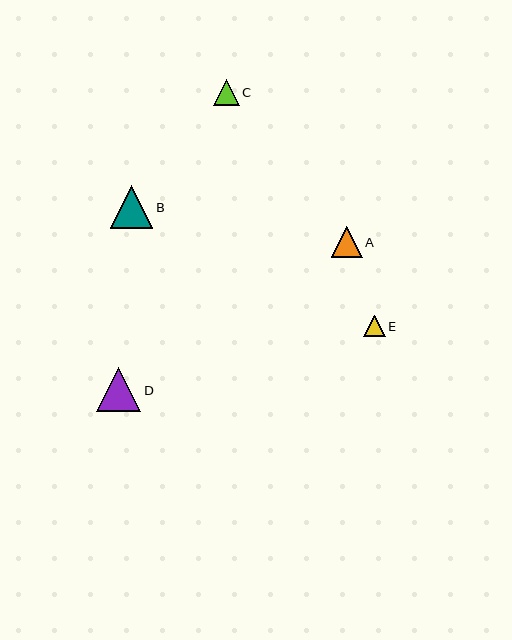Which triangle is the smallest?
Triangle E is the smallest with a size of approximately 22 pixels.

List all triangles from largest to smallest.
From largest to smallest: D, B, A, C, E.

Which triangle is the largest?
Triangle D is the largest with a size of approximately 44 pixels.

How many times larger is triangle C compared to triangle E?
Triangle C is approximately 1.2 times the size of triangle E.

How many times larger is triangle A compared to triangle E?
Triangle A is approximately 1.4 times the size of triangle E.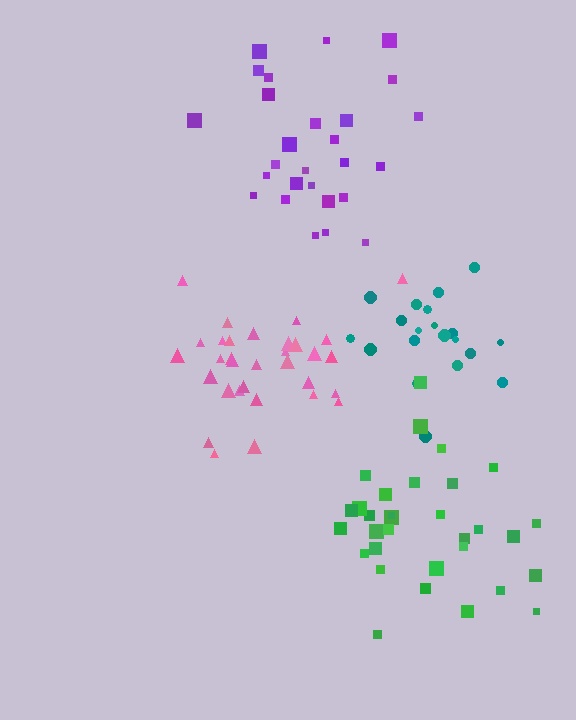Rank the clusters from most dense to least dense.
pink, teal, green, purple.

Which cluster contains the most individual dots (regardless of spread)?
Pink (32).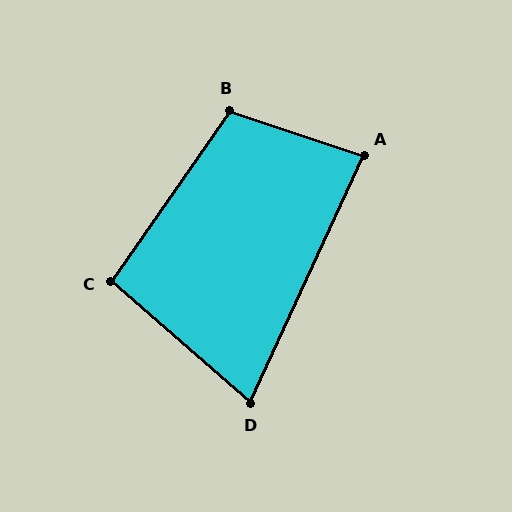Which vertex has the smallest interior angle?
D, at approximately 73 degrees.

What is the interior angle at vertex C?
Approximately 96 degrees (obtuse).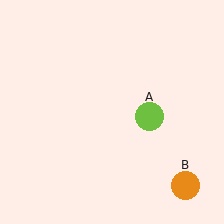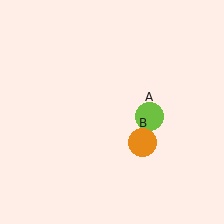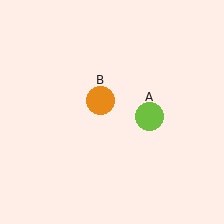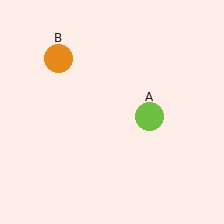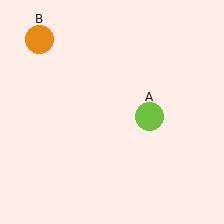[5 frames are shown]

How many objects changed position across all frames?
1 object changed position: orange circle (object B).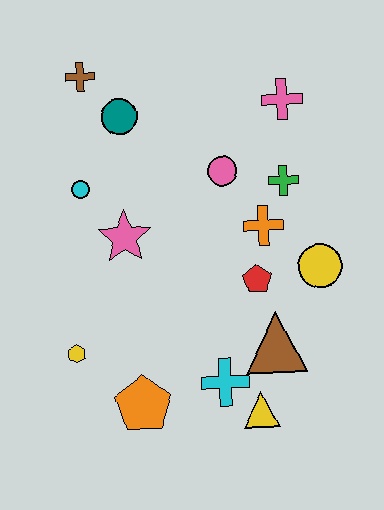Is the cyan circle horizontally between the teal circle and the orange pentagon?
No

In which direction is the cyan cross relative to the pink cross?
The cyan cross is below the pink cross.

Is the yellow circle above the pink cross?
No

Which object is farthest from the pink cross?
The orange pentagon is farthest from the pink cross.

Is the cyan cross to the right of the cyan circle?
Yes